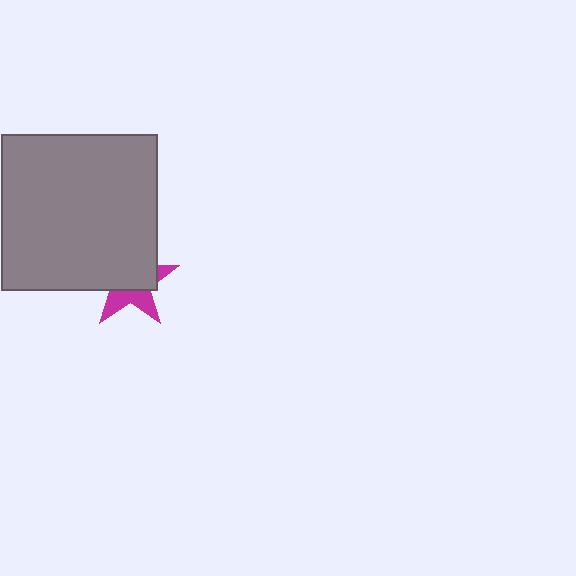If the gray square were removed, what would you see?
You would see the complete magenta star.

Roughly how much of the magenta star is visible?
A small part of it is visible (roughly 38%).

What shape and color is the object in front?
The object in front is a gray square.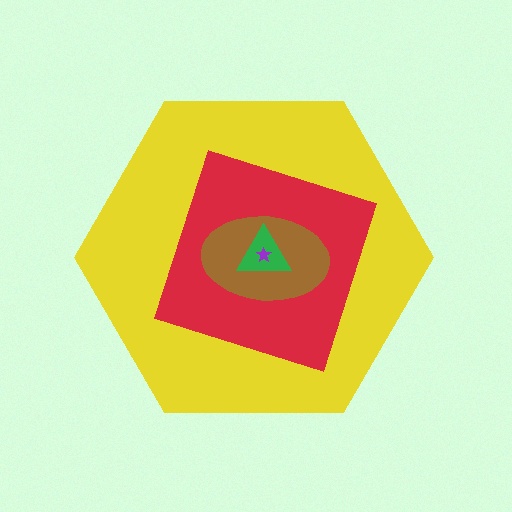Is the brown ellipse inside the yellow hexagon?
Yes.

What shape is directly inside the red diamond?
The brown ellipse.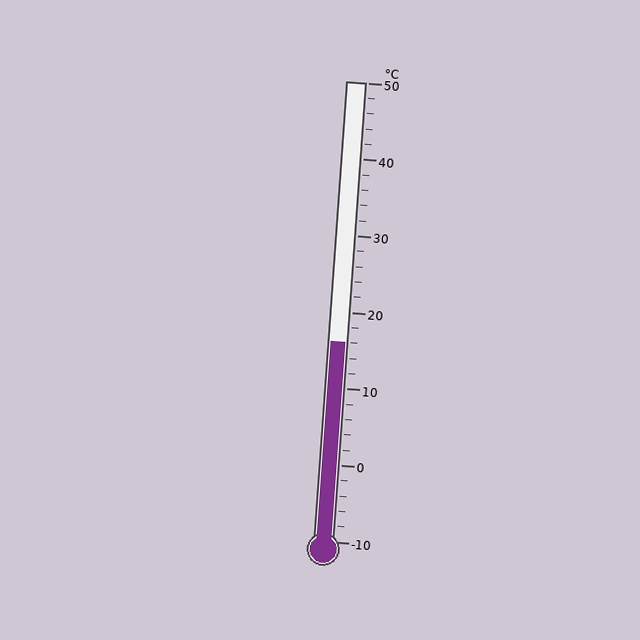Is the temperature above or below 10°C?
The temperature is above 10°C.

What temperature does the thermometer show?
The thermometer shows approximately 16°C.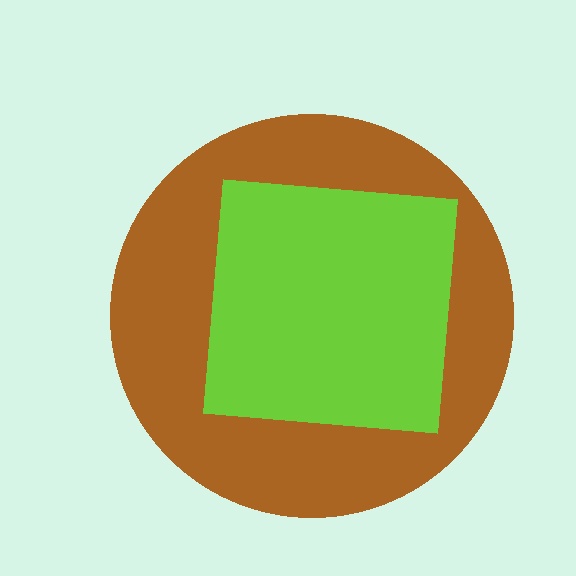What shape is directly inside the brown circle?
The lime square.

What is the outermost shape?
The brown circle.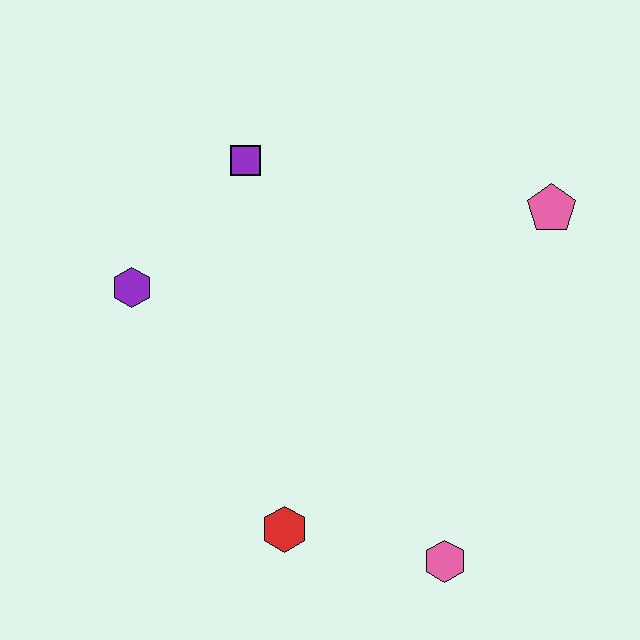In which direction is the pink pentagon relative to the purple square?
The pink pentagon is to the right of the purple square.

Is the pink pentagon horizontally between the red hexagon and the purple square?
No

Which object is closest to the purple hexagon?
The purple square is closest to the purple hexagon.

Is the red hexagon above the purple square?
No